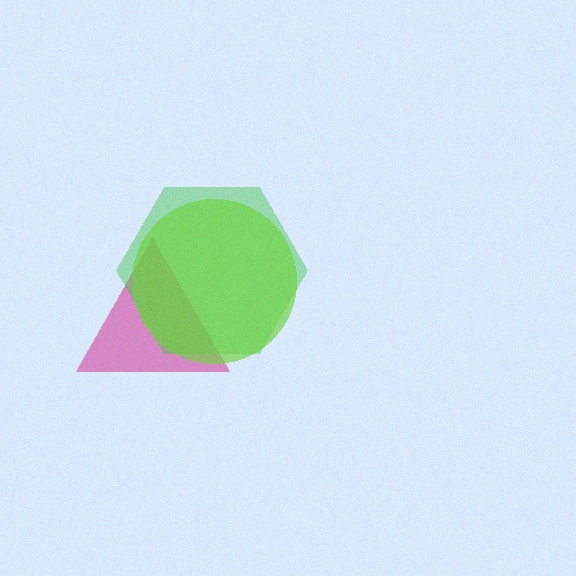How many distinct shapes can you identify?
There are 3 distinct shapes: a magenta triangle, a green hexagon, a lime circle.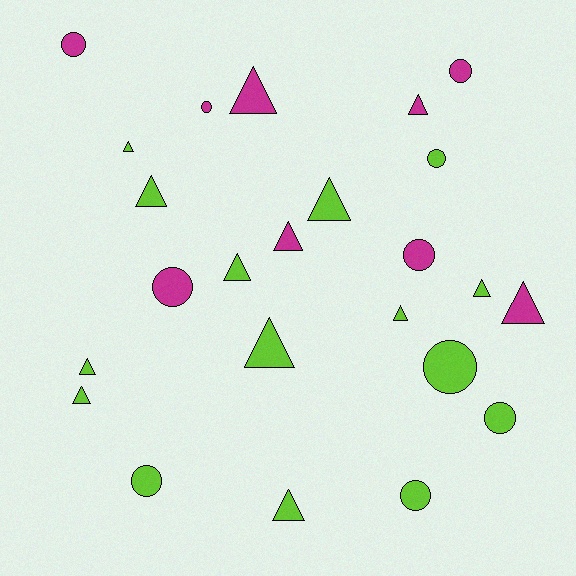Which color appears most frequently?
Lime, with 15 objects.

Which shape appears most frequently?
Triangle, with 14 objects.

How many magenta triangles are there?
There are 4 magenta triangles.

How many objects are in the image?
There are 24 objects.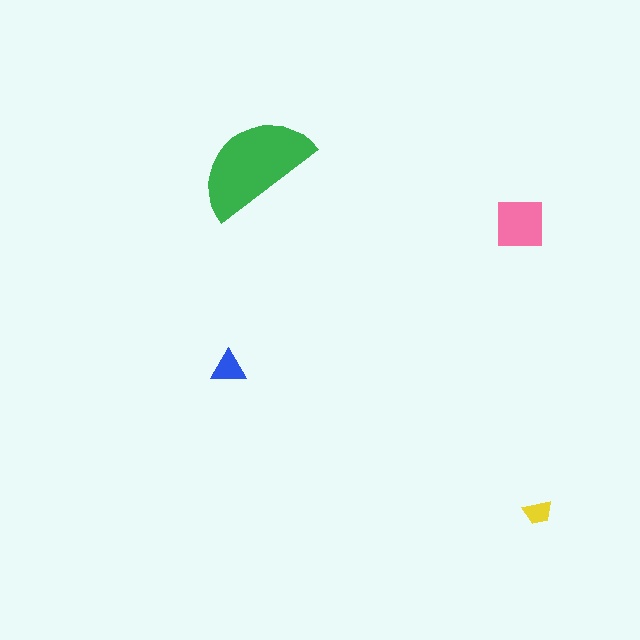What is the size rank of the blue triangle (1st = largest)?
3rd.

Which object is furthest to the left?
The blue triangle is leftmost.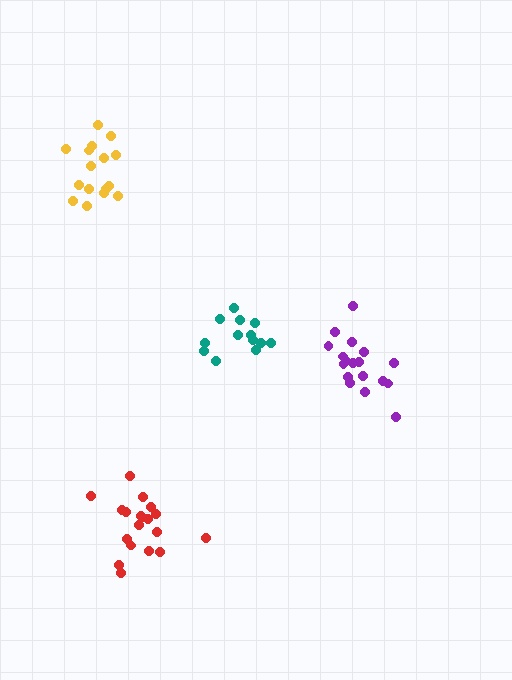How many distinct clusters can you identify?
There are 4 distinct clusters.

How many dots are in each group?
Group 1: 16 dots, Group 2: 18 dots, Group 3: 19 dots, Group 4: 13 dots (66 total).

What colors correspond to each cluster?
The clusters are colored: yellow, purple, red, teal.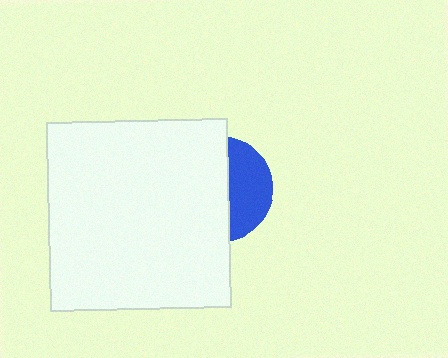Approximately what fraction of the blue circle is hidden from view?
Roughly 61% of the blue circle is hidden behind the white rectangle.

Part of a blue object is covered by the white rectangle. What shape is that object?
It is a circle.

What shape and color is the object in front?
The object in front is a white rectangle.